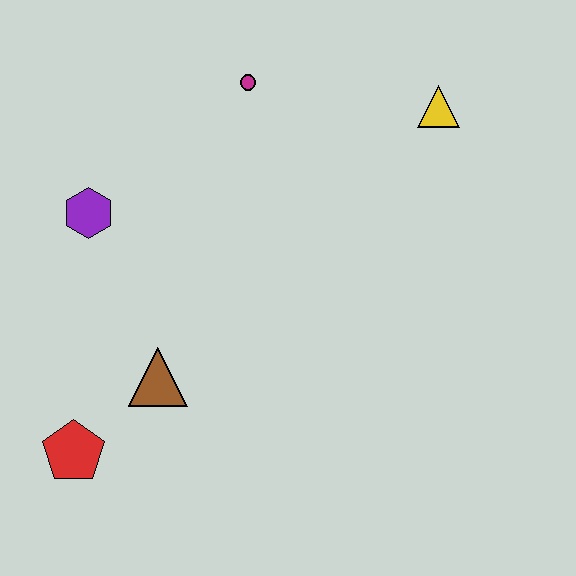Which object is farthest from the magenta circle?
The red pentagon is farthest from the magenta circle.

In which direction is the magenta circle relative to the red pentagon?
The magenta circle is above the red pentagon.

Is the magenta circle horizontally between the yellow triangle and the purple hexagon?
Yes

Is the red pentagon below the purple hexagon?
Yes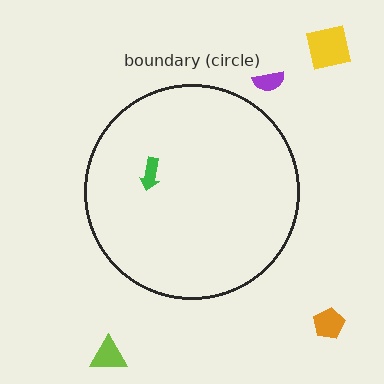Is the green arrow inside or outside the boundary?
Inside.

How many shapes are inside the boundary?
1 inside, 4 outside.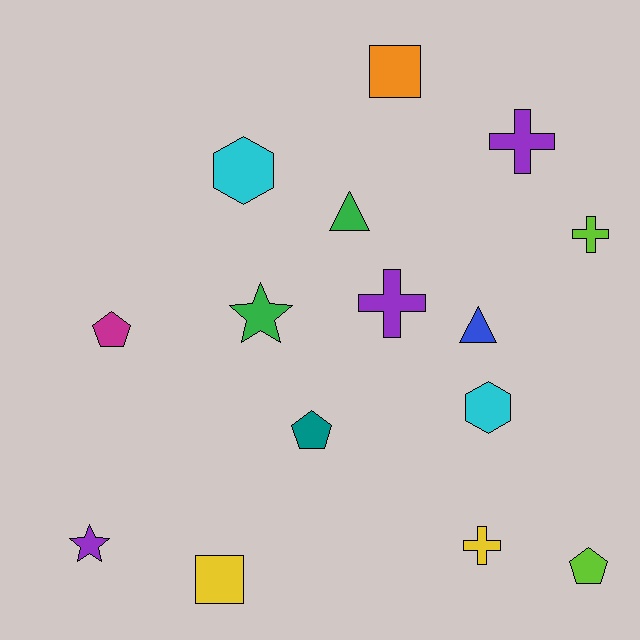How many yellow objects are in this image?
There are 2 yellow objects.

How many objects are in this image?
There are 15 objects.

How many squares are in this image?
There are 2 squares.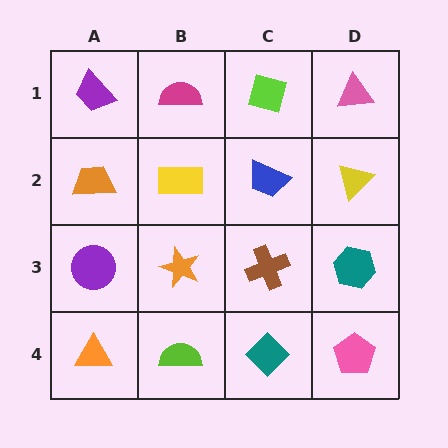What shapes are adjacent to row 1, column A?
An orange trapezoid (row 2, column A), a magenta semicircle (row 1, column B).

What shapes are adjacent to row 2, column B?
A magenta semicircle (row 1, column B), an orange star (row 3, column B), an orange trapezoid (row 2, column A), a blue trapezoid (row 2, column C).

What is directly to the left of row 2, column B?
An orange trapezoid.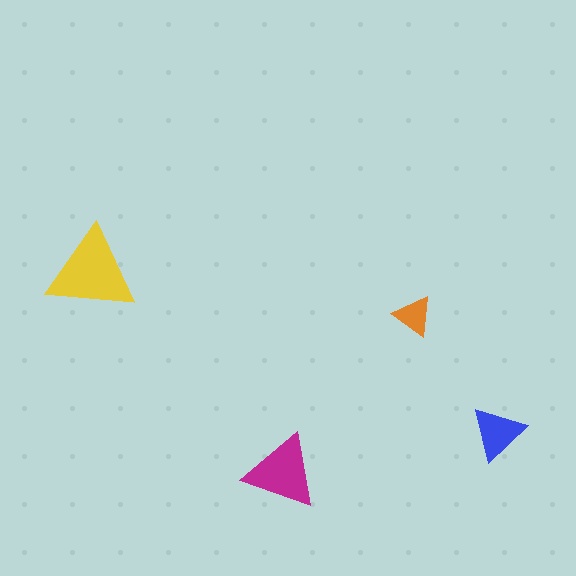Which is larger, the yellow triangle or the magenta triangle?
The yellow one.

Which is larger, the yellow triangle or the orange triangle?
The yellow one.